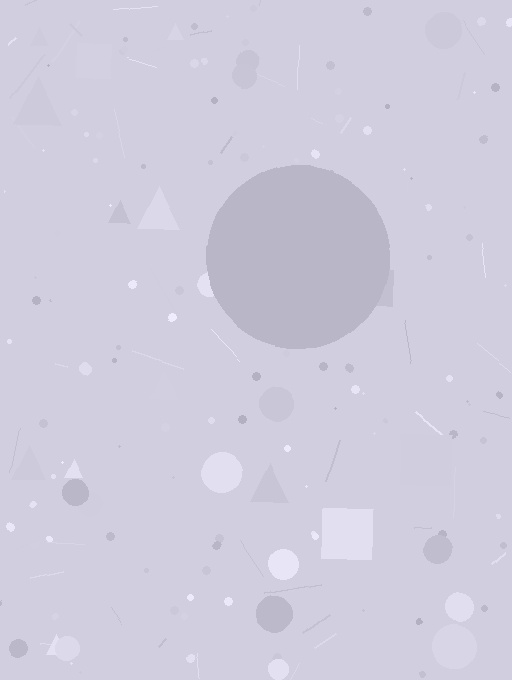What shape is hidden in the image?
A circle is hidden in the image.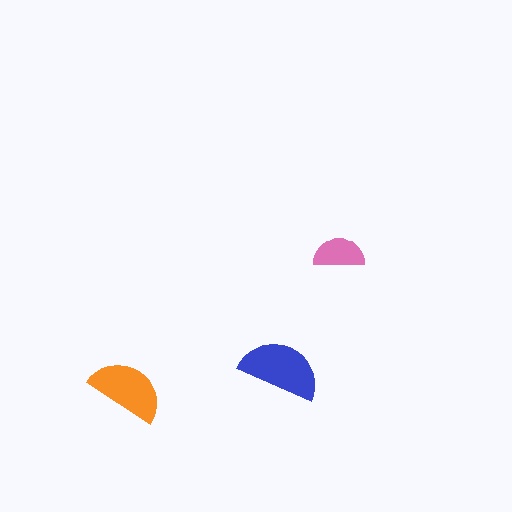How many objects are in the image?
There are 3 objects in the image.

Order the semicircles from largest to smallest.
the blue one, the orange one, the pink one.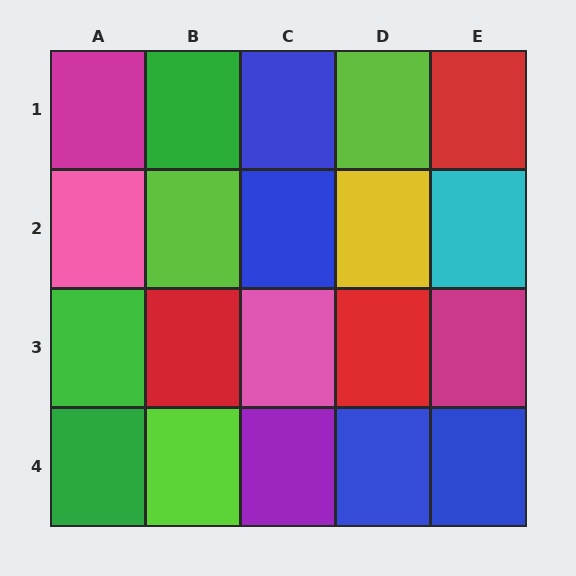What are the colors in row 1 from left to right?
Magenta, green, blue, lime, red.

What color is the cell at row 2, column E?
Cyan.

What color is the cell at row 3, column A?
Green.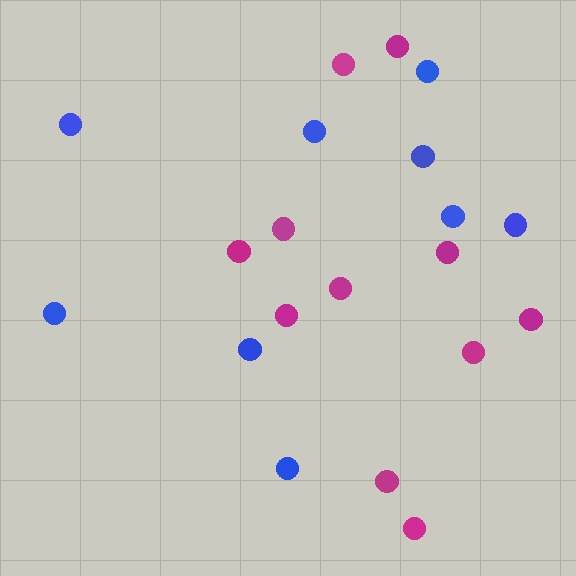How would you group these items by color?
There are 2 groups: one group of magenta circles (11) and one group of blue circles (9).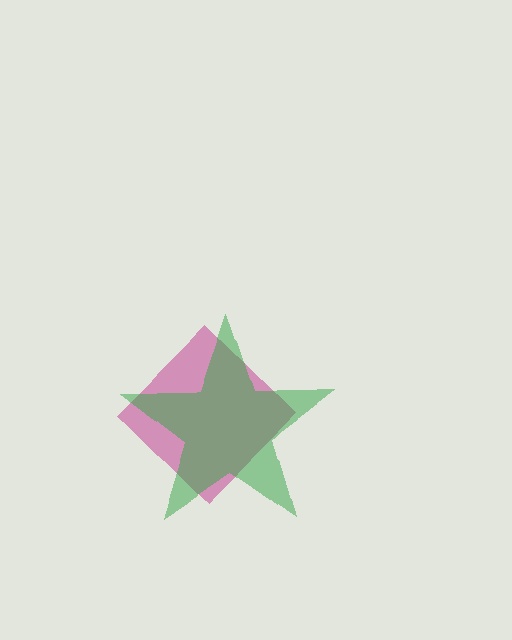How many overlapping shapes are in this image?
There are 2 overlapping shapes in the image.